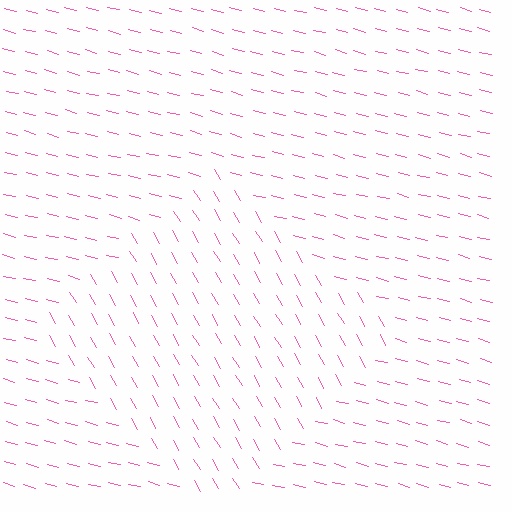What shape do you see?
I see a diamond.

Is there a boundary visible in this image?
Yes, there is a texture boundary formed by a change in line orientation.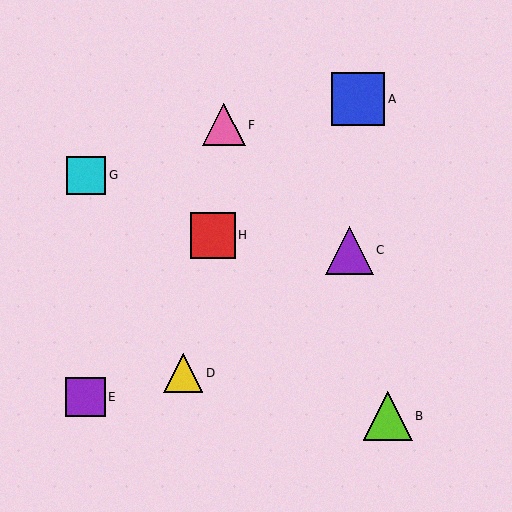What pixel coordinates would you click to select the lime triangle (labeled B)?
Click at (388, 416) to select the lime triangle B.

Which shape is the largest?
The blue square (labeled A) is the largest.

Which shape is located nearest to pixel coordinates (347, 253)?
The purple triangle (labeled C) at (349, 250) is nearest to that location.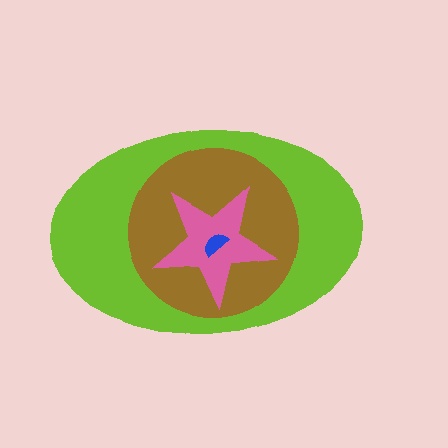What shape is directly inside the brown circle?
The pink star.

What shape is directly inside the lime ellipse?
The brown circle.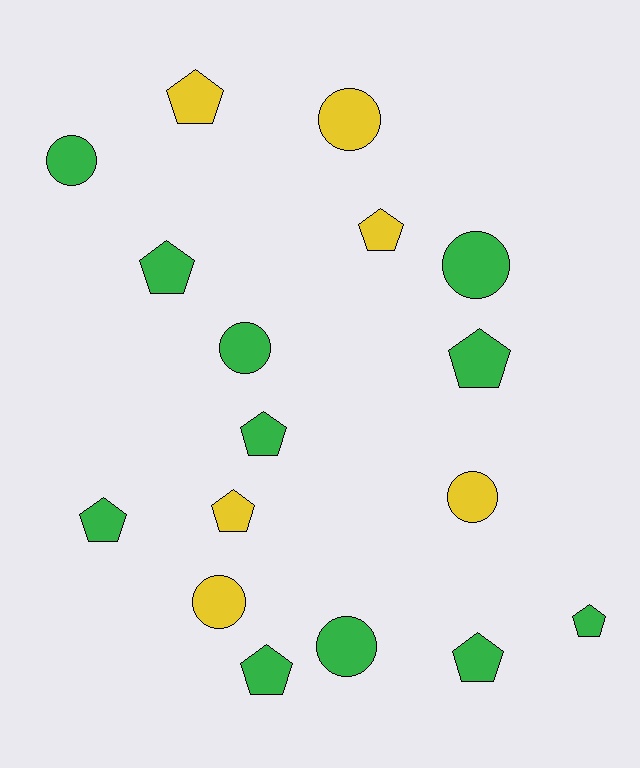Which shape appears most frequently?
Pentagon, with 10 objects.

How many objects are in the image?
There are 17 objects.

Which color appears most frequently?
Green, with 11 objects.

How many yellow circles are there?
There are 3 yellow circles.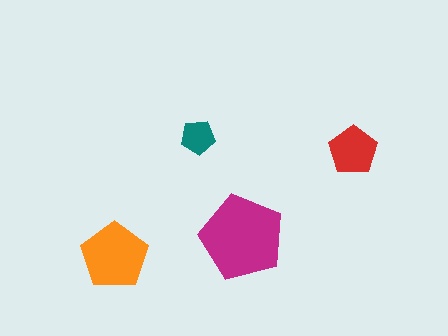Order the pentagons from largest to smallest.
the magenta one, the orange one, the red one, the teal one.